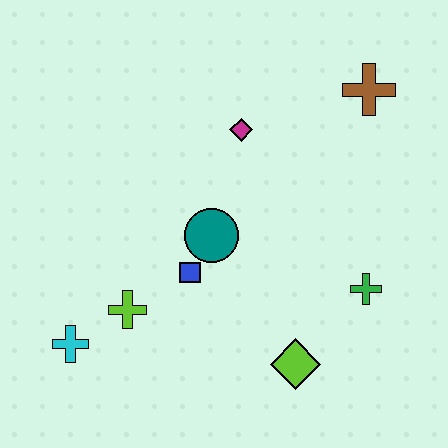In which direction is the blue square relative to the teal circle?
The blue square is below the teal circle.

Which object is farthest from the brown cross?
The cyan cross is farthest from the brown cross.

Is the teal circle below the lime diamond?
No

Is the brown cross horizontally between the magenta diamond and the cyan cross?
No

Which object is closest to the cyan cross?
The lime cross is closest to the cyan cross.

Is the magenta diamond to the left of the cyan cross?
No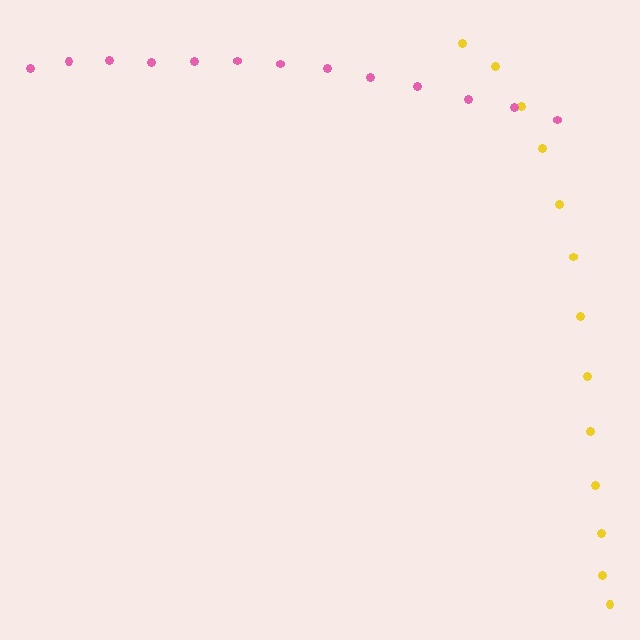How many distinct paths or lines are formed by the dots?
There are 2 distinct paths.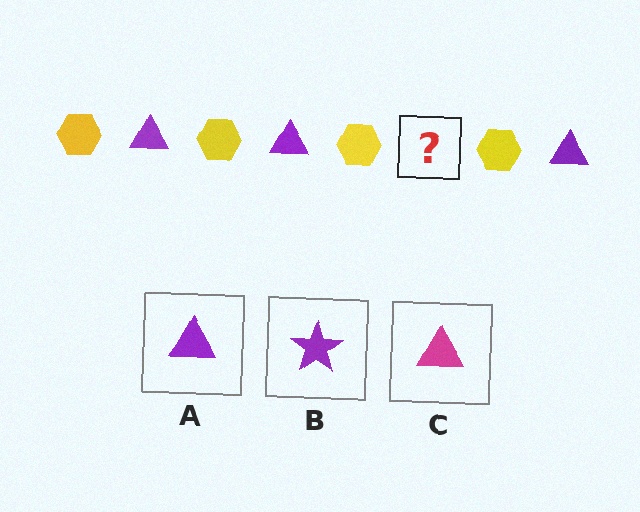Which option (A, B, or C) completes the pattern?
A.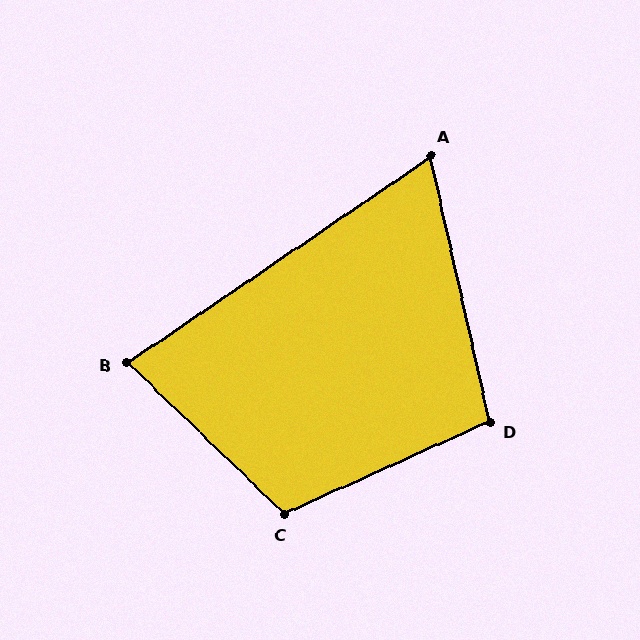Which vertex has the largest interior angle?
C, at approximately 112 degrees.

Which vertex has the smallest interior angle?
A, at approximately 68 degrees.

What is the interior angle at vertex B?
Approximately 78 degrees (acute).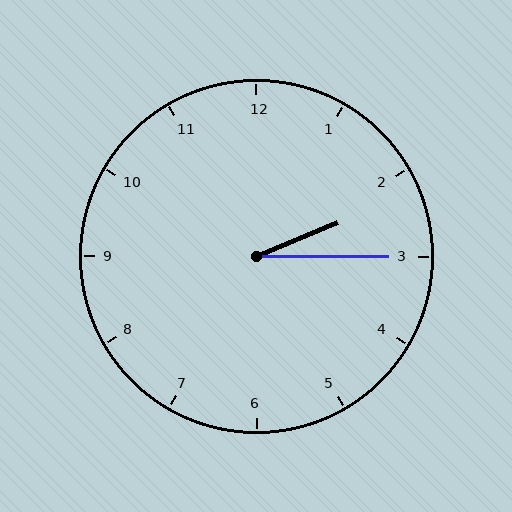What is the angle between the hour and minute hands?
Approximately 22 degrees.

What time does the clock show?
2:15.